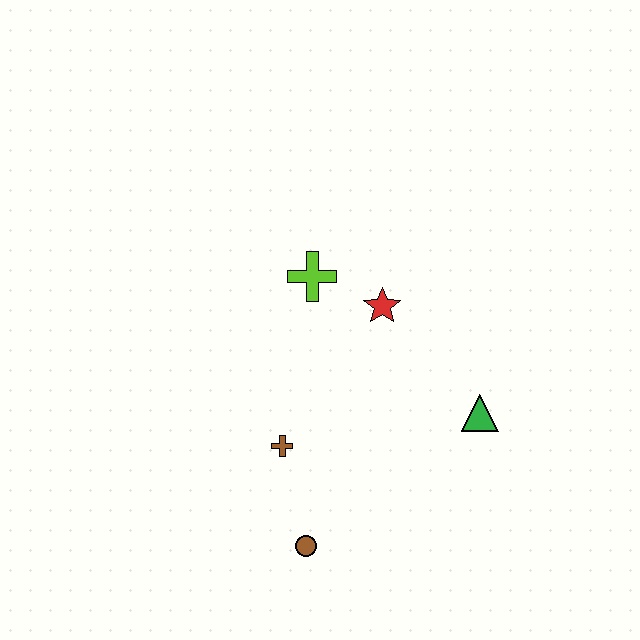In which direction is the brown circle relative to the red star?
The brown circle is below the red star.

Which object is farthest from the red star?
The brown circle is farthest from the red star.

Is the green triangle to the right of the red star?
Yes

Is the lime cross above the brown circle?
Yes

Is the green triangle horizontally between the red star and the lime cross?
No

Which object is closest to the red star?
The lime cross is closest to the red star.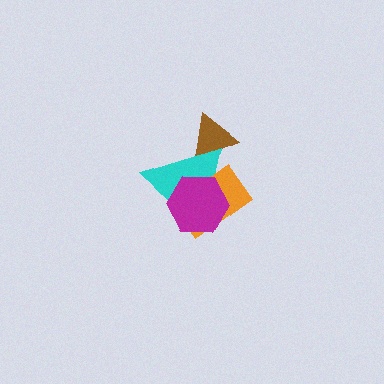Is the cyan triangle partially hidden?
Yes, it is partially covered by another shape.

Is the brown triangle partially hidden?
Yes, it is partially covered by another shape.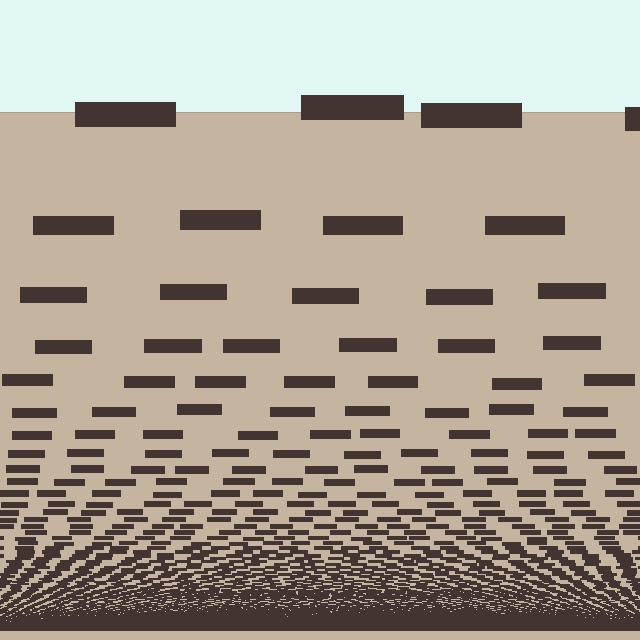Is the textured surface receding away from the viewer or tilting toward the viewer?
The surface appears to tilt toward the viewer. Texture elements get larger and sparser toward the top.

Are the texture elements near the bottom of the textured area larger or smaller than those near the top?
Smaller. The gradient is inverted — elements near the bottom are smaller and denser.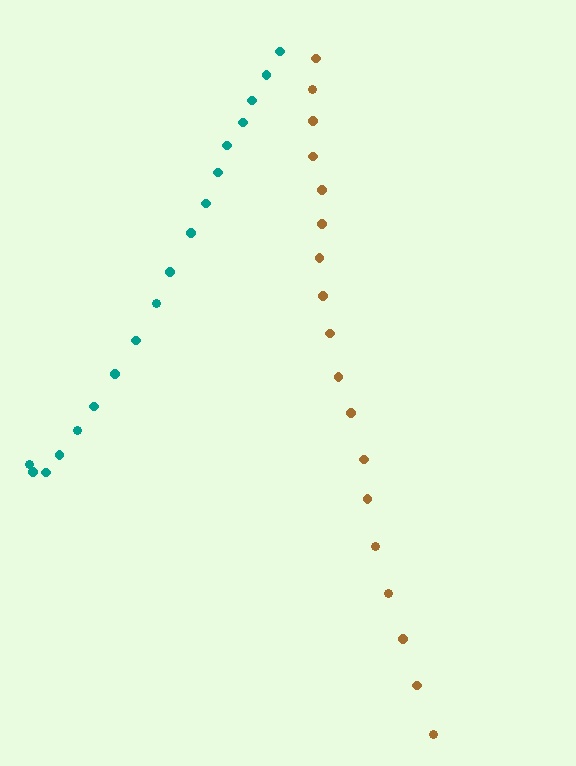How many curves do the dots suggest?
There are 2 distinct paths.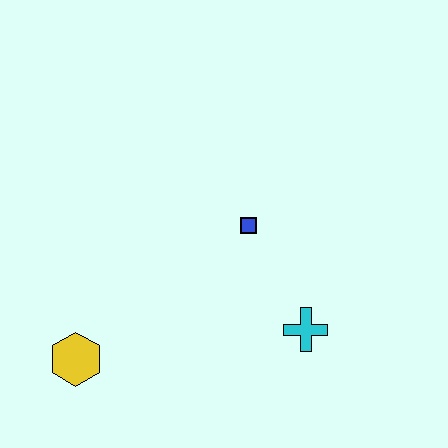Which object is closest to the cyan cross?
The blue square is closest to the cyan cross.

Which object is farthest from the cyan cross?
The yellow hexagon is farthest from the cyan cross.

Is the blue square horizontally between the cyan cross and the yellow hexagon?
Yes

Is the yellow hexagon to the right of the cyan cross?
No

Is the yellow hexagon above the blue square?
No